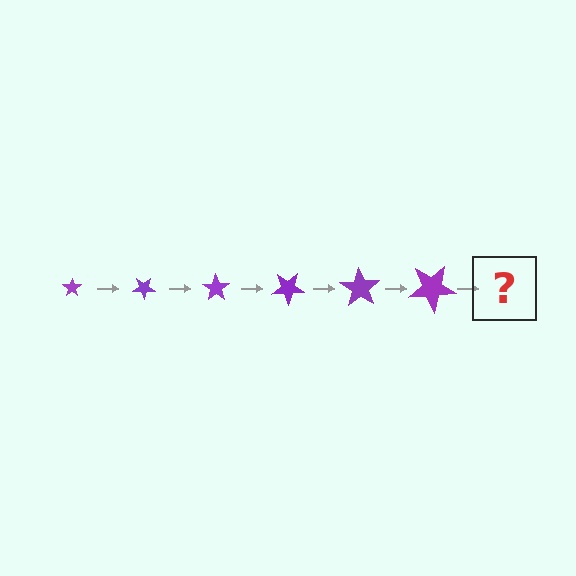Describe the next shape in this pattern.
It should be a star, larger than the previous one and rotated 210 degrees from the start.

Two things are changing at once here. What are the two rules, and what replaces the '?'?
The two rules are that the star grows larger each step and it rotates 35 degrees each step. The '?' should be a star, larger than the previous one and rotated 210 degrees from the start.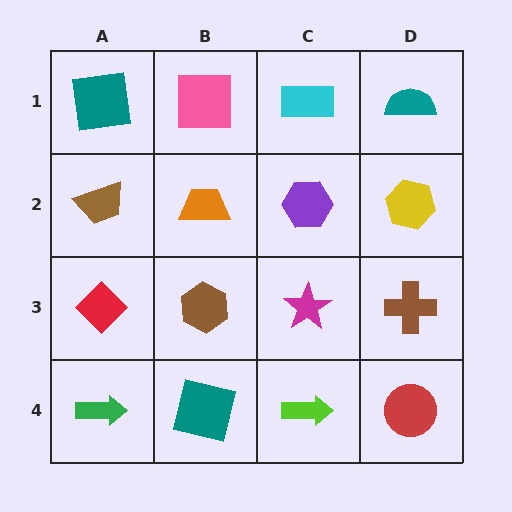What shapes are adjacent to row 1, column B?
An orange trapezoid (row 2, column B), a teal square (row 1, column A), a cyan rectangle (row 1, column C).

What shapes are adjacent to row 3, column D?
A yellow hexagon (row 2, column D), a red circle (row 4, column D), a magenta star (row 3, column C).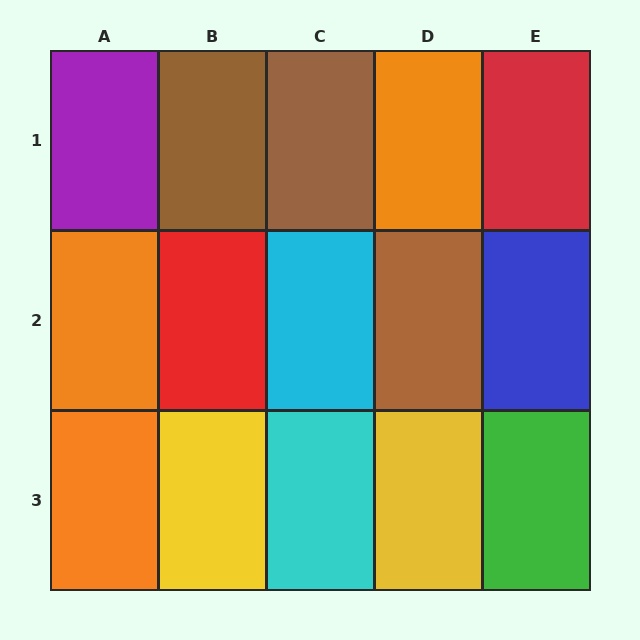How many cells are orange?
3 cells are orange.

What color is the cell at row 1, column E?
Red.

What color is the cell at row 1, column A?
Purple.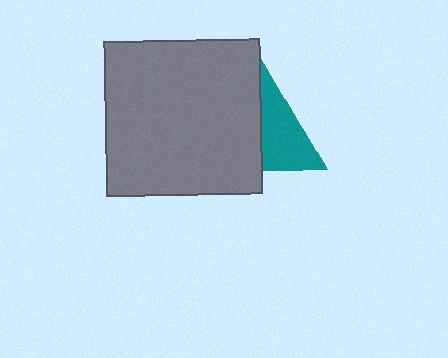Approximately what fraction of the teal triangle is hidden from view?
Roughly 53% of the teal triangle is hidden behind the gray square.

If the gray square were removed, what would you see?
You would see the complete teal triangle.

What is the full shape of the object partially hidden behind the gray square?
The partially hidden object is a teal triangle.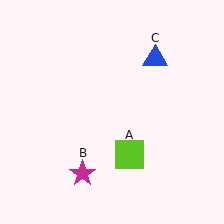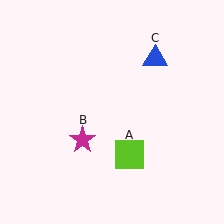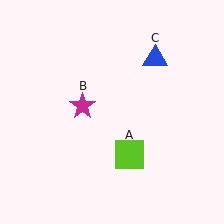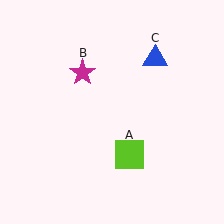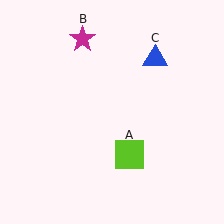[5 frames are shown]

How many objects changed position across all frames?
1 object changed position: magenta star (object B).